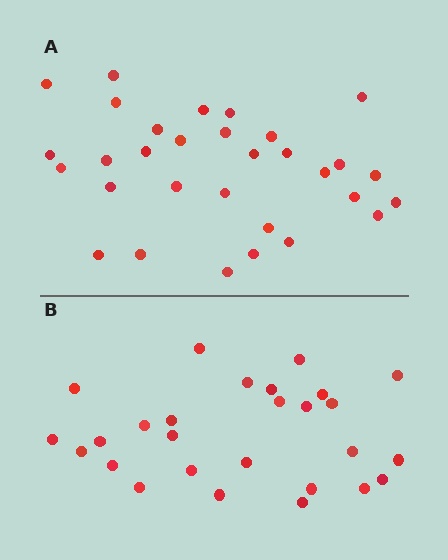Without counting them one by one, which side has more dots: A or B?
Region A (the top region) has more dots.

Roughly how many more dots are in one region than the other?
Region A has about 4 more dots than region B.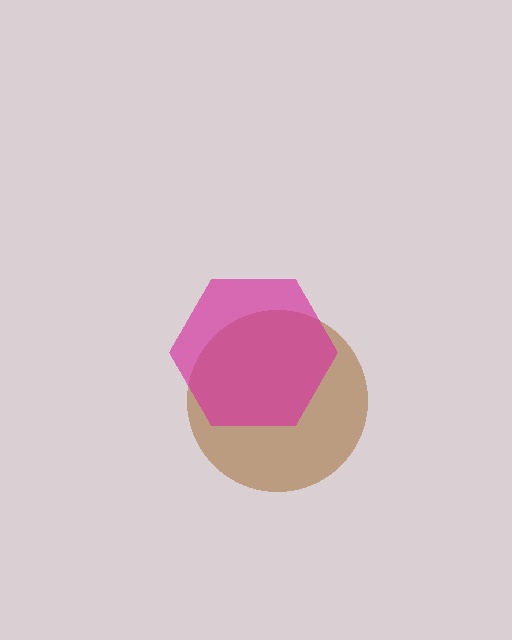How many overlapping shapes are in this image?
There are 2 overlapping shapes in the image.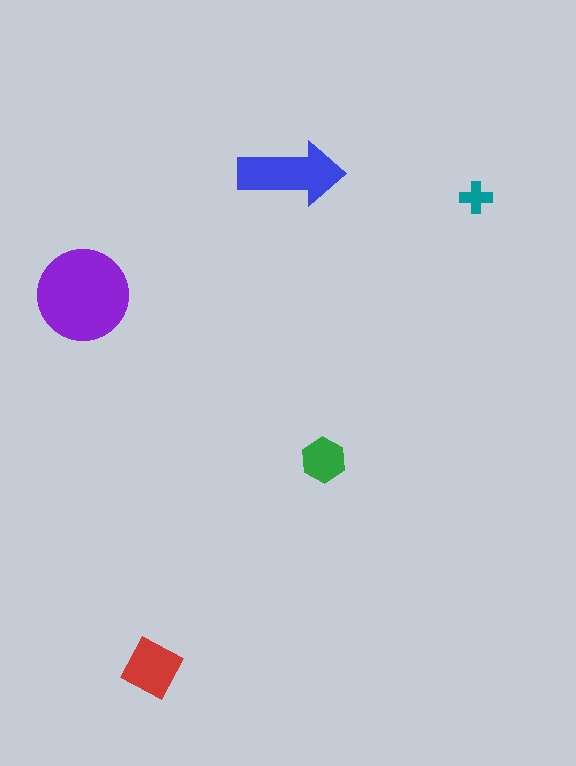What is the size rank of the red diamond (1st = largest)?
3rd.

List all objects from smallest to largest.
The teal cross, the green hexagon, the red diamond, the blue arrow, the purple circle.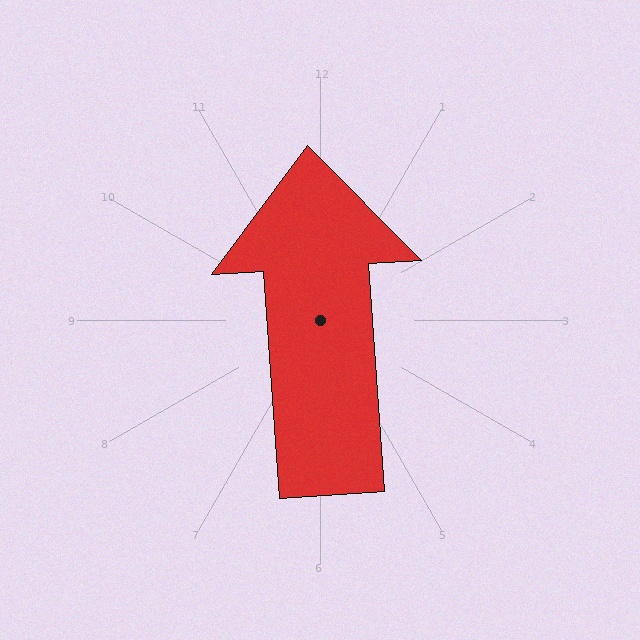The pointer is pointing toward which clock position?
Roughly 12 o'clock.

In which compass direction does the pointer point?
North.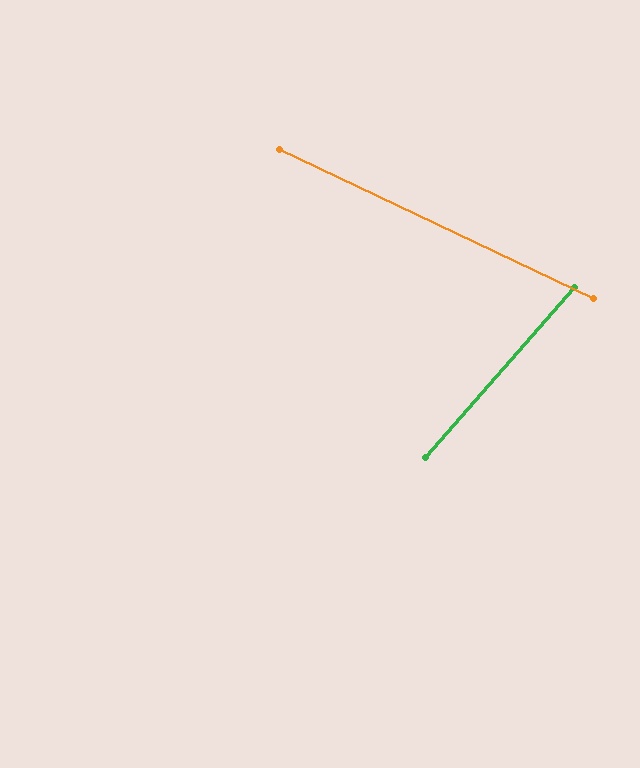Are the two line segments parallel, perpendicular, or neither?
Neither parallel nor perpendicular — they differ by about 74°.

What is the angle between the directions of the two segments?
Approximately 74 degrees.